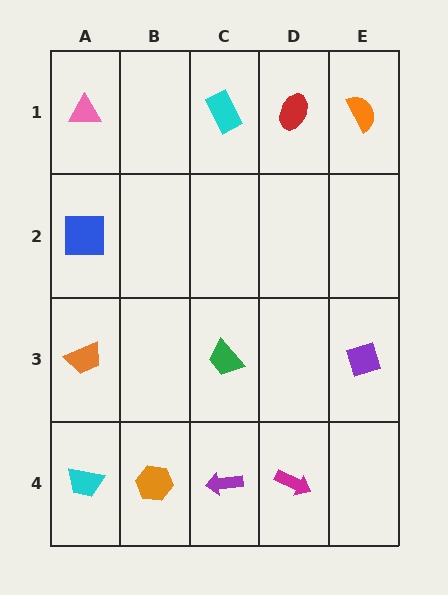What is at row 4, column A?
A cyan trapezoid.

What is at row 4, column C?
A purple arrow.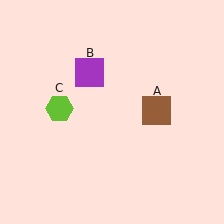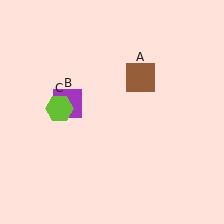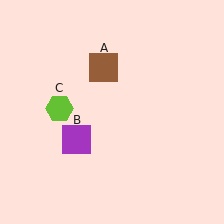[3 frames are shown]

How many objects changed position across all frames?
2 objects changed position: brown square (object A), purple square (object B).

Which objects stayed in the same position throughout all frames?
Lime hexagon (object C) remained stationary.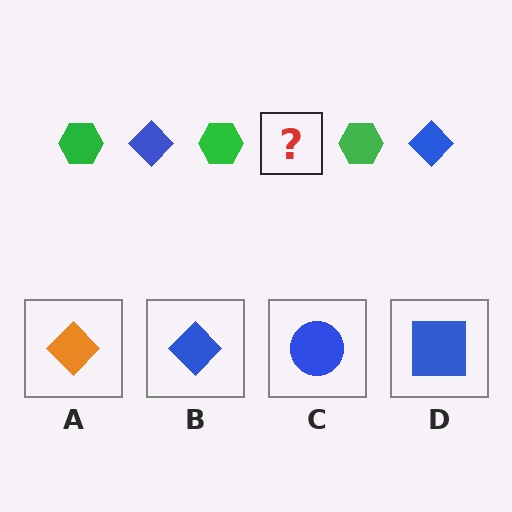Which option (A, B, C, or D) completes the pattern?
B.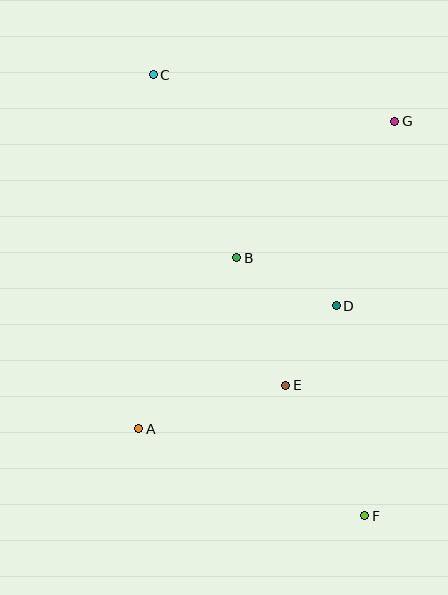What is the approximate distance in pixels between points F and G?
The distance between F and G is approximately 396 pixels.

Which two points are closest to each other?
Points D and E are closest to each other.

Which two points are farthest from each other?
Points C and F are farthest from each other.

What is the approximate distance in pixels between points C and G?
The distance between C and G is approximately 246 pixels.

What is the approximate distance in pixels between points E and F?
The distance between E and F is approximately 152 pixels.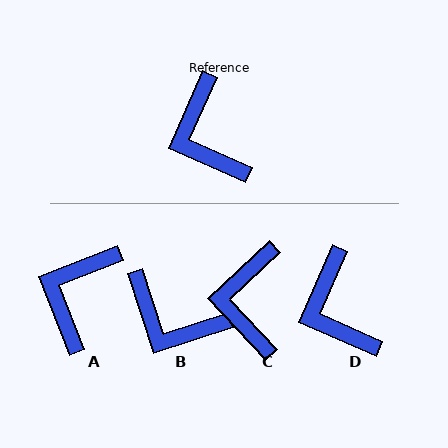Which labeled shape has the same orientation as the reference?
D.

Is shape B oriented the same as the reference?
No, it is off by about 42 degrees.